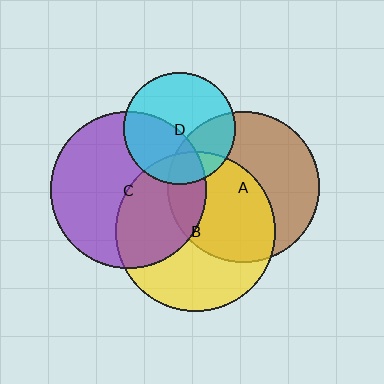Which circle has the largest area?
Circle B (yellow).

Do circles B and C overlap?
Yes.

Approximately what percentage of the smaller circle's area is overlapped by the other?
Approximately 40%.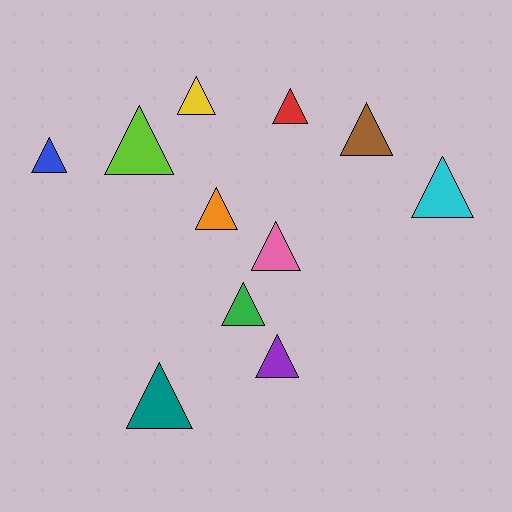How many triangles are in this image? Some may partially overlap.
There are 11 triangles.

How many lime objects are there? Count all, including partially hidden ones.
There is 1 lime object.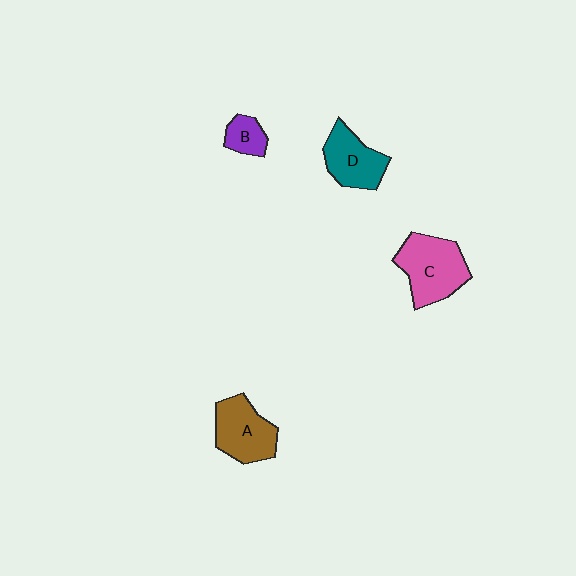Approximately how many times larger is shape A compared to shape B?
Approximately 2.3 times.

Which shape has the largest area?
Shape C (pink).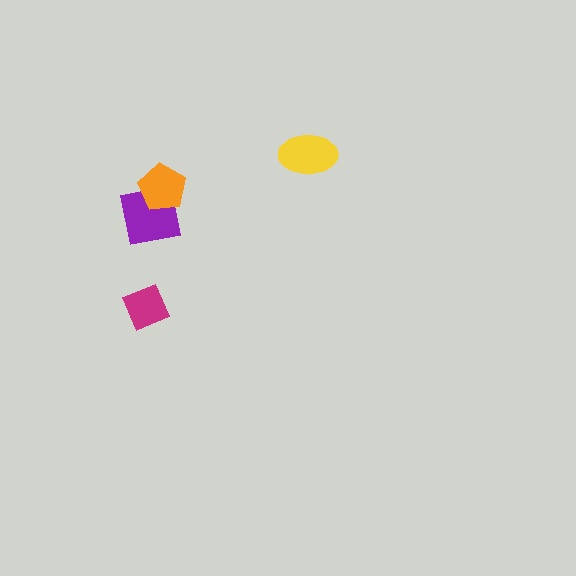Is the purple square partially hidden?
Yes, it is partially covered by another shape.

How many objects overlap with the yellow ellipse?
0 objects overlap with the yellow ellipse.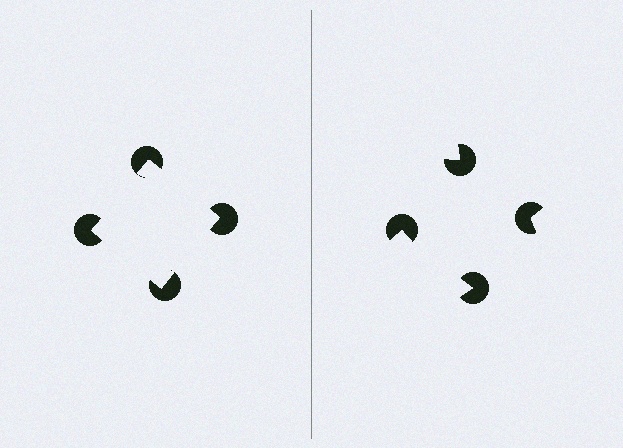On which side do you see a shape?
An illusory square appears on the left side. On the right side the wedge cuts are rotated, so no coherent shape forms.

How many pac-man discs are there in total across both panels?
8 — 4 on each side.